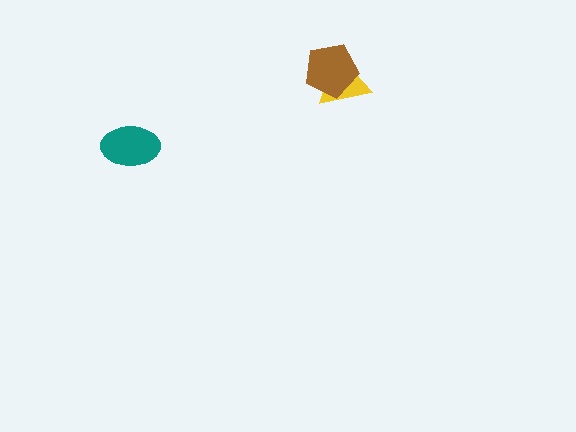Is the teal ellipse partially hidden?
No, no other shape covers it.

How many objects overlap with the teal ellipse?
0 objects overlap with the teal ellipse.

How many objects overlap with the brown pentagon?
1 object overlaps with the brown pentagon.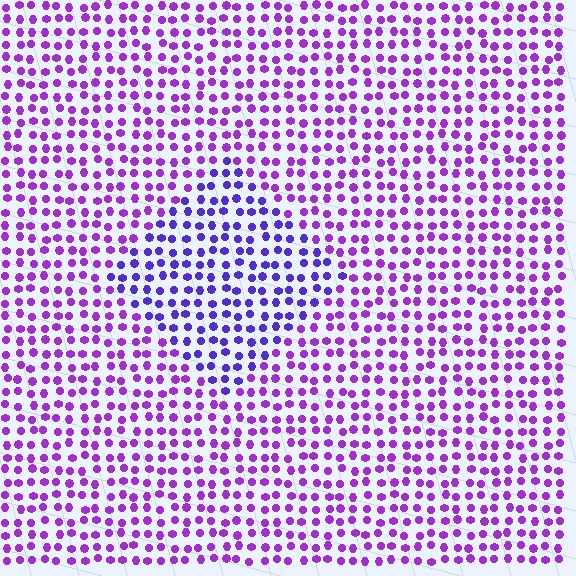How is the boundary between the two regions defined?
The boundary is defined purely by a slight shift in hue (about 30 degrees). Spacing, size, and orientation are identical on both sides.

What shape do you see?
I see a diamond.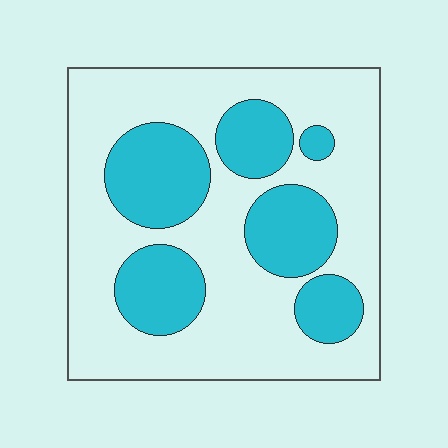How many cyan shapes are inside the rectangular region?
6.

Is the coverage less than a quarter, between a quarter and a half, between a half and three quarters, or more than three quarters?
Between a quarter and a half.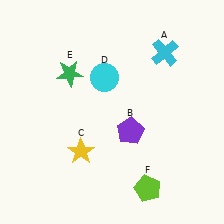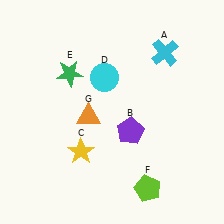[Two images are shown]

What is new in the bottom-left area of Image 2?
An orange triangle (G) was added in the bottom-left area of Image 2.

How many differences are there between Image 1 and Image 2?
There is 1 difference between the two images.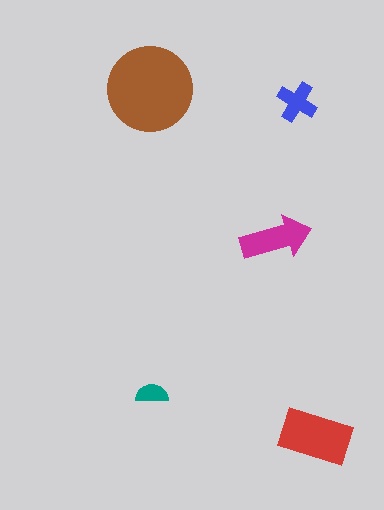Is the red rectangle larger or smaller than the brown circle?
Smaller.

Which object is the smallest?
The teal semicircle.